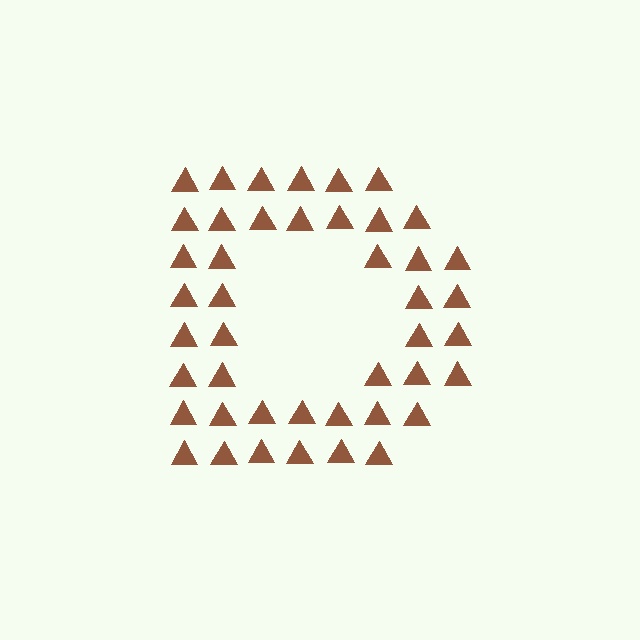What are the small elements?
The small elements are triangles.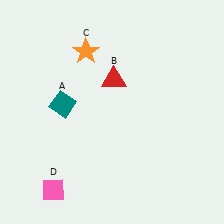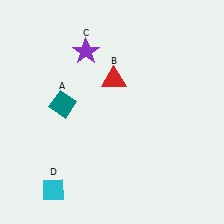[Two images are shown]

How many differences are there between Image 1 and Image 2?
There are 2 differences between the two images.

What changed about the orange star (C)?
In Image 1, C is orange. In Image 2, it changed to purple.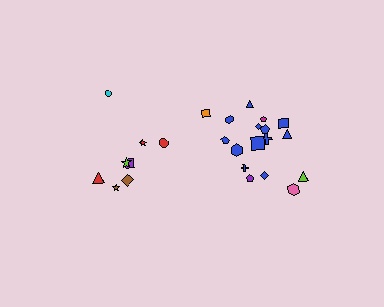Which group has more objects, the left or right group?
The right group.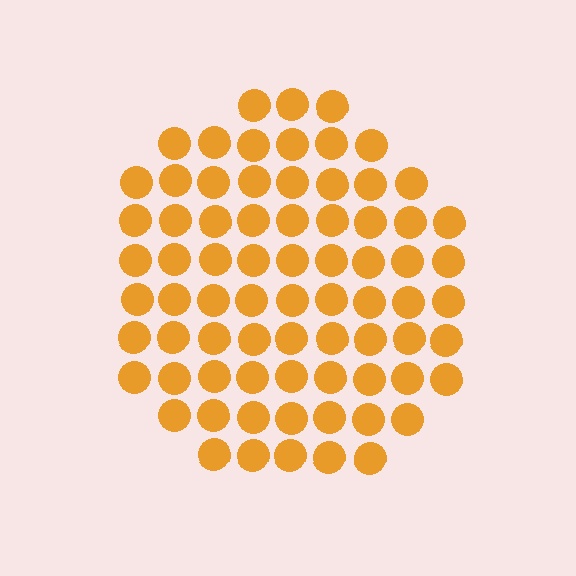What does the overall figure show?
The overall figure shows a circle.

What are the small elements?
The small elements are circles.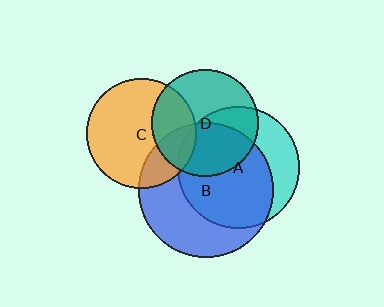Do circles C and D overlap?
Yes.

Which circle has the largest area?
Circle B (blue).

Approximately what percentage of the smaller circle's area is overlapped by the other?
Approximately 30%.